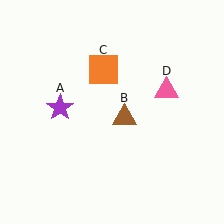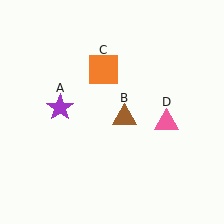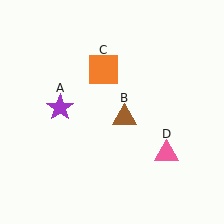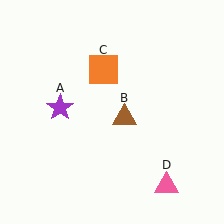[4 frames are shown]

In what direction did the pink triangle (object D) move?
The pink triangle (object D) moved down.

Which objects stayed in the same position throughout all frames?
Purple star (object A) and brown triangle (object B) and orange square (object C) remained stationary.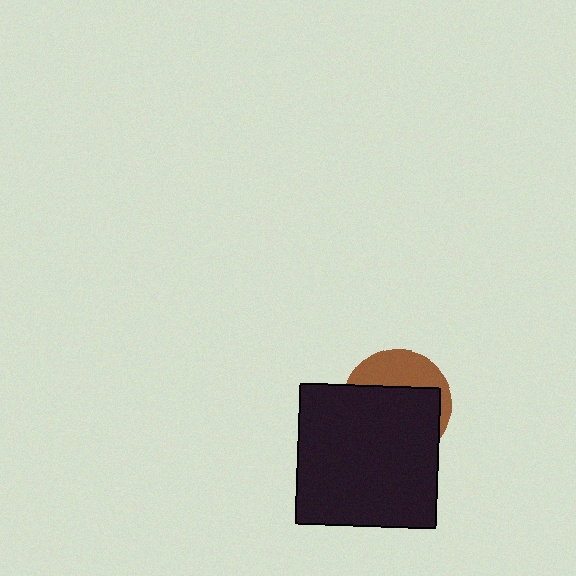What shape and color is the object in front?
The object in front is a black square.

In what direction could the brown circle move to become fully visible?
The brown circle could move up. That would shift it out from behind the black square entirely.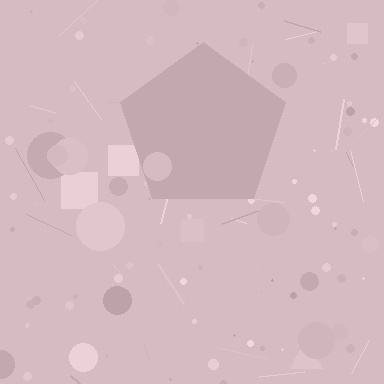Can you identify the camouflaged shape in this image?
The camouflaged shape is a pentagon.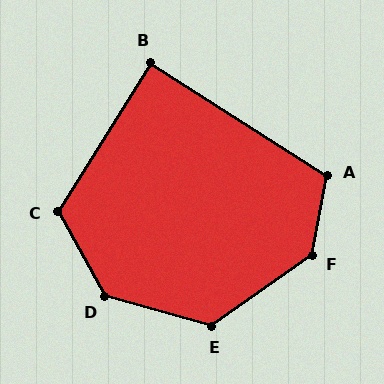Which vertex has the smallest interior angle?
B, at approximately 89 degrees.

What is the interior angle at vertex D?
Approximately 135 degrees (obtuse).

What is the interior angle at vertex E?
Approximately 129 degrees (obtuse).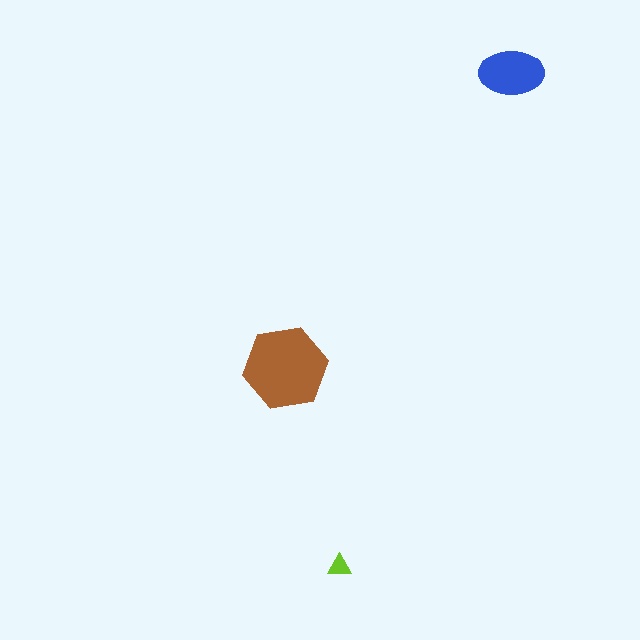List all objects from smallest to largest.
The lime triangle, the blue ellipse, the brown hexagon.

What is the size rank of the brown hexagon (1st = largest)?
1st.